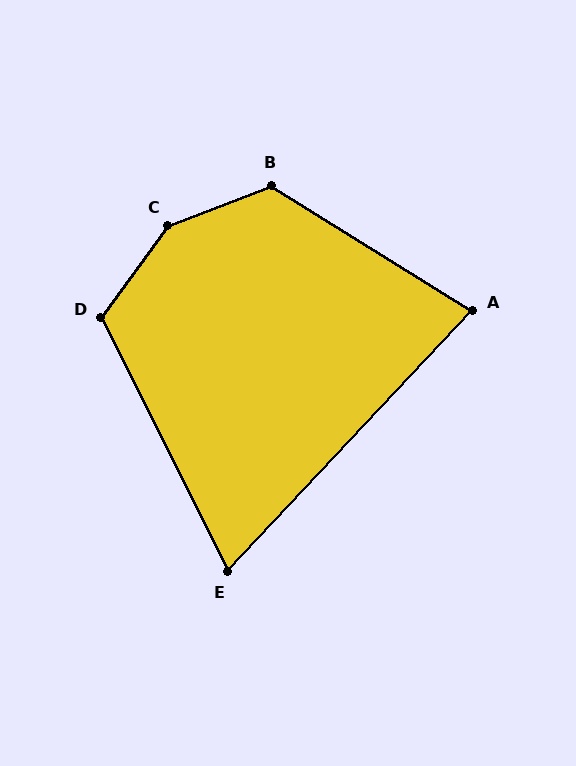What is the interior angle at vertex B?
Approximately 127 degrees (obtuse).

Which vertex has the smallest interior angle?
E, at approximately 70 degrees.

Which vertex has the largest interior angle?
C, at approximately 147 degrees.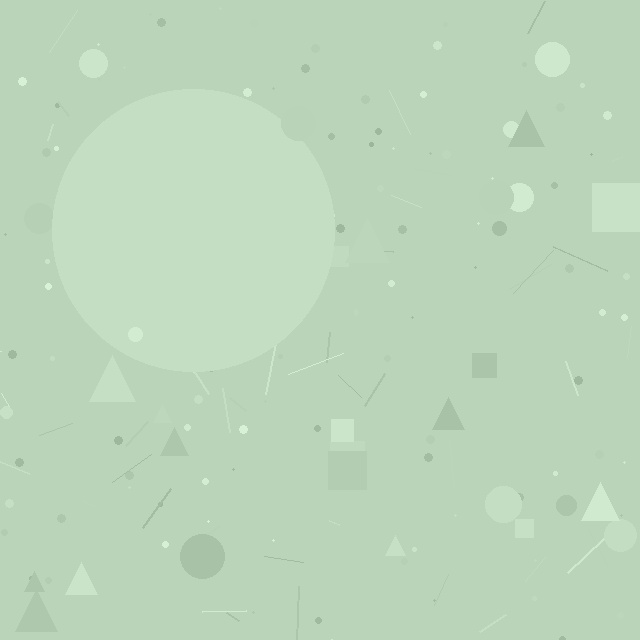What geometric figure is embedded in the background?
A circle is embedded in the background.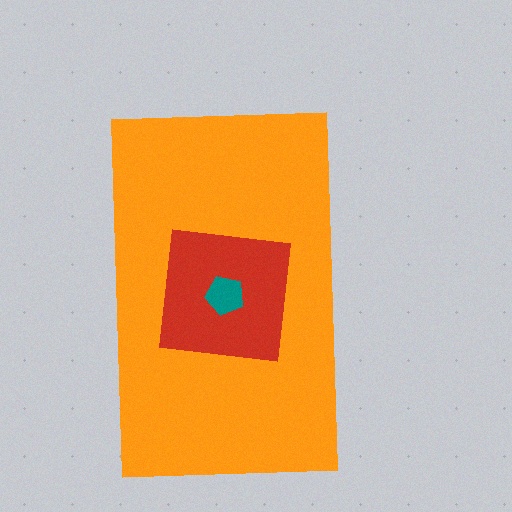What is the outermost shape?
The orange rectangle.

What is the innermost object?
The teal pentagon.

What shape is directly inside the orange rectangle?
The red square.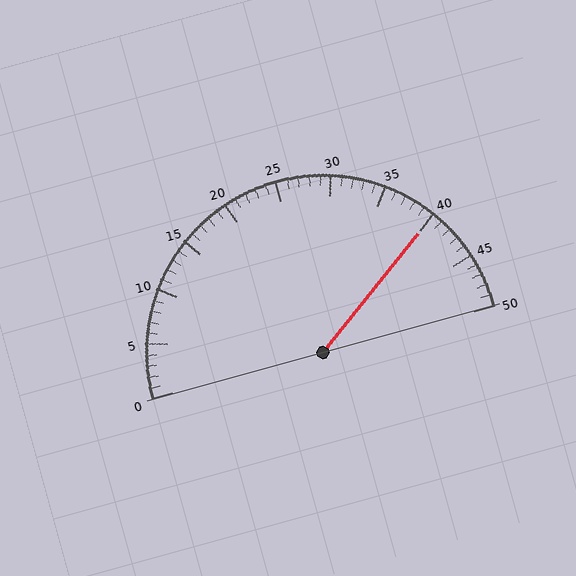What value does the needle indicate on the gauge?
The needle indicates approximately 40.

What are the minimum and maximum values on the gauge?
The gauge ranges from 0 to 50.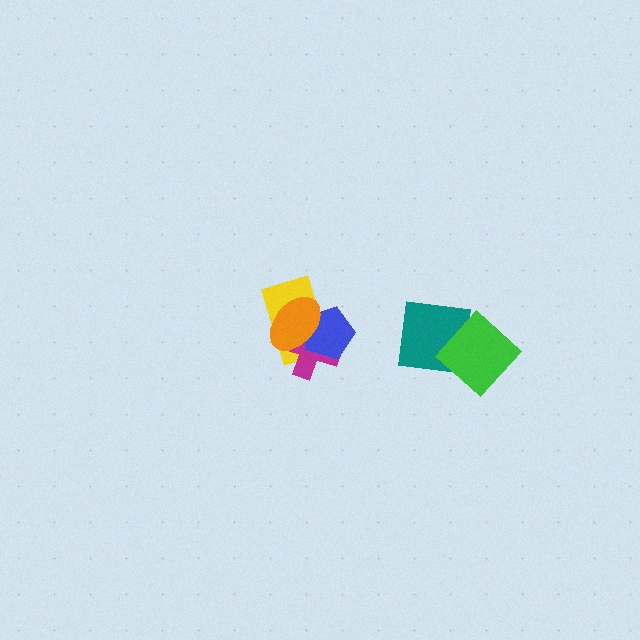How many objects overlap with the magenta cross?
3 objects overlap with the magenta cross.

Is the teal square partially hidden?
Yes, it is partially covered by another shape.